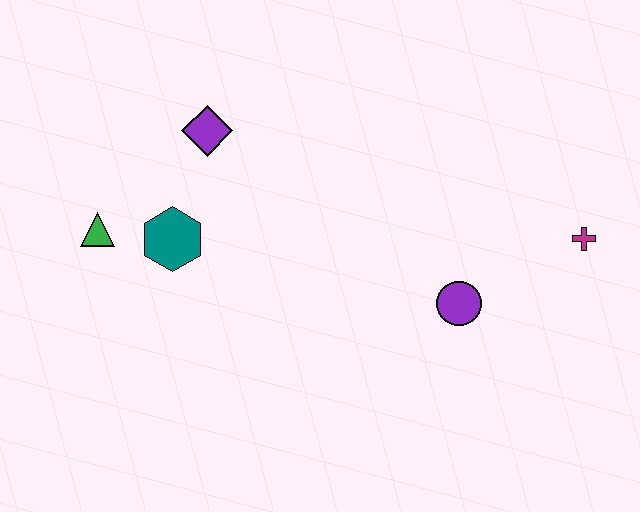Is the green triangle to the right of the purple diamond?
No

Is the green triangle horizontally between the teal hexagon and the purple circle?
No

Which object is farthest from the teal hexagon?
The magenta cross is farthest from the teal hexagon.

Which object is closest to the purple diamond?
The teal hexagon is closest to the purple diamond.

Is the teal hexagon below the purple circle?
No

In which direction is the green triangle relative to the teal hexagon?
The green triangle is to the left of the teal hexagon.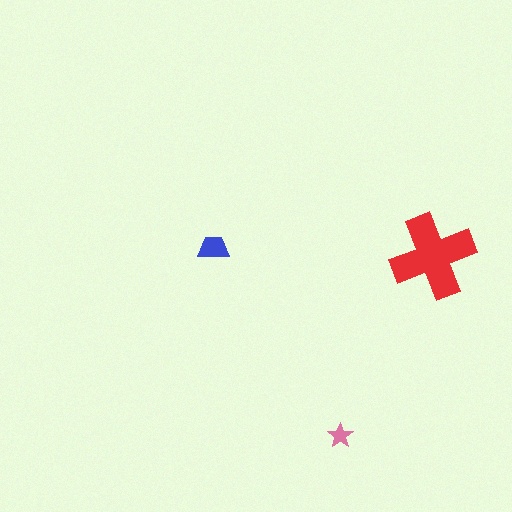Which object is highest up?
The blue trapezoid is topmost.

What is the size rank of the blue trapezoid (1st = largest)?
2nd.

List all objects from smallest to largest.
The pink star, the blue trapezoid, the red cross.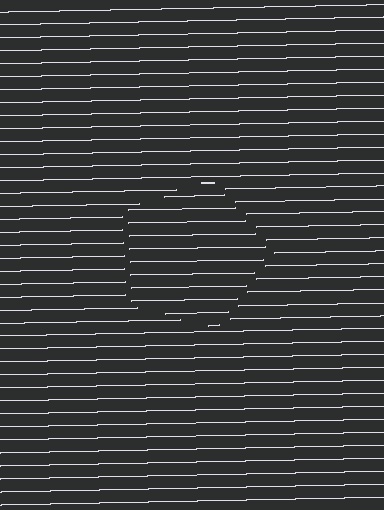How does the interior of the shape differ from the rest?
The interior of the shape contains the same grating, shifted by half a period — the contour is defined by the phase discontinuity where line-ends from the inner and outer gratings abut.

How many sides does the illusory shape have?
5 sides — the line-ends trace a pentagon.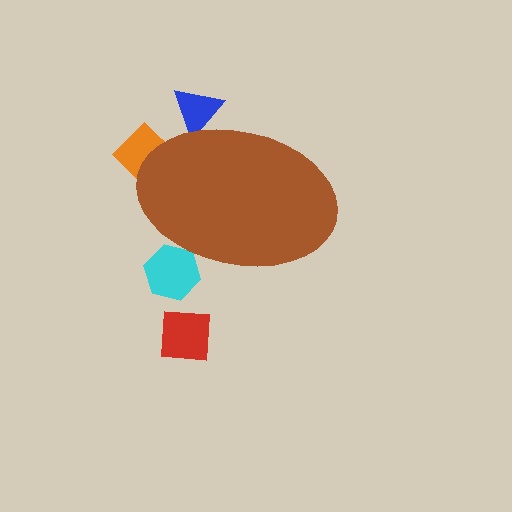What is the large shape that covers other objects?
A brown ellipse.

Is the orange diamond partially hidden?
Yes, the orange diamond is partially hidden behind the brown ellipse.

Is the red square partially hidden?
No, the red square is fully visible.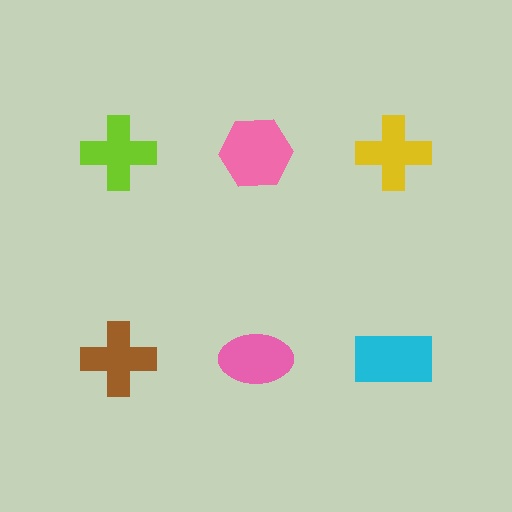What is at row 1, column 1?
A lime cross.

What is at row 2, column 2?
A pink ellipse.